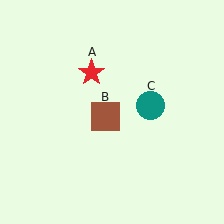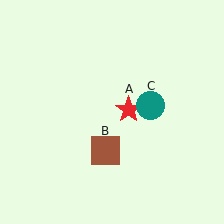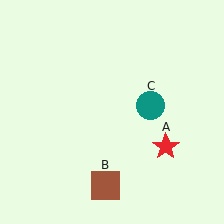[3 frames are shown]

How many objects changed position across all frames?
2 objects changed position: red star (object A), brown square (object B).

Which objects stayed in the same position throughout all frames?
Teal circle (object C) remained stationary.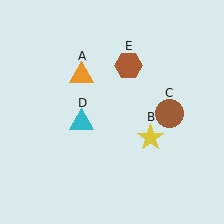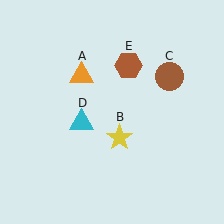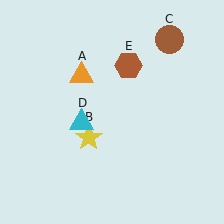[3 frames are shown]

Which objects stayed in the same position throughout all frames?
Orange triangle (object A) and cyan triangle (object D) and brown hexagon (object E) remained stationary.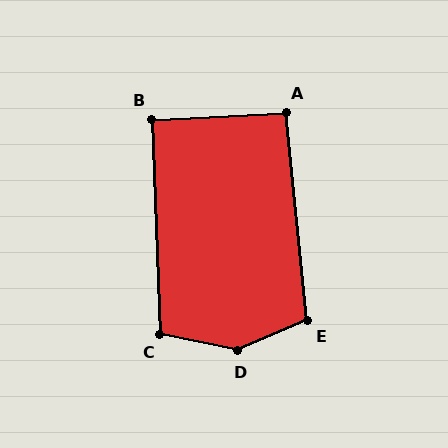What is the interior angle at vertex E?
Approximately 108 degrees (obtuse).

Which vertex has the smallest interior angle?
B, at approximately 90 degrees.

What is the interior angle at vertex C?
Approximately 104 degrees (obtuse).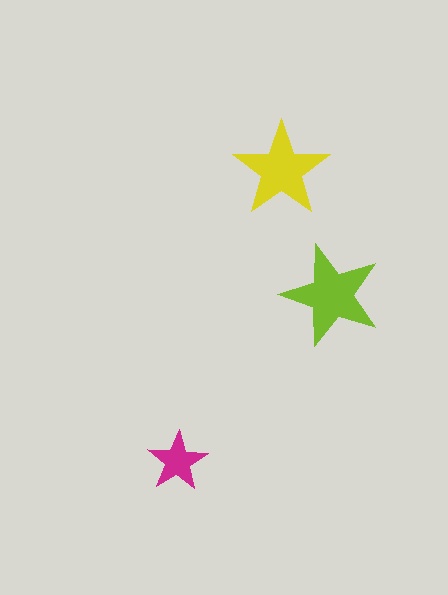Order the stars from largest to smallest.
the lime one, the yellow one, the magenta one.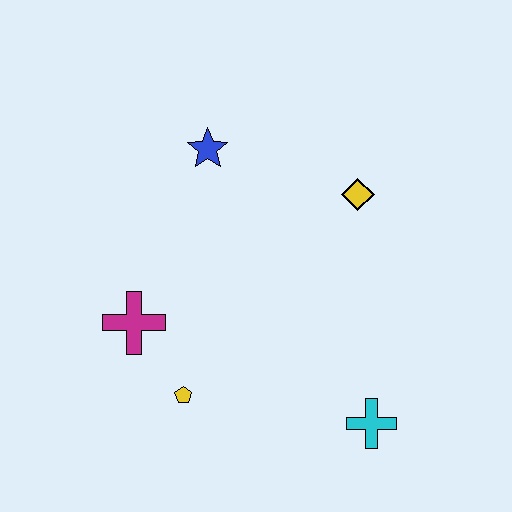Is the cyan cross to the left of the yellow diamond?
No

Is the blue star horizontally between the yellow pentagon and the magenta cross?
No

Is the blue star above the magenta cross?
Yes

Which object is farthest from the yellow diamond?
The yellow pentagon is farthest from the yellow diamond.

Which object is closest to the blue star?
The yellow diamond is closest to the blue star.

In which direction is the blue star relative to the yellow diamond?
The blue star is to the left of the yellow diamond.